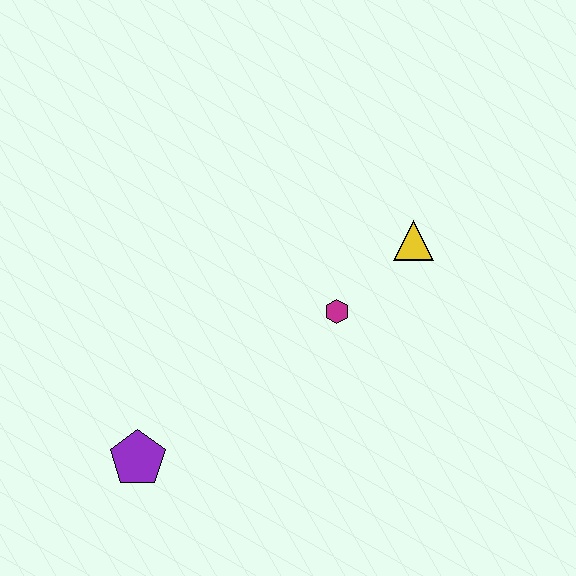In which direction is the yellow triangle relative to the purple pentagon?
The yellow triangle is to the right of the purple pentagon.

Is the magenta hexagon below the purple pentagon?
No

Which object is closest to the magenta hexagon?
The yellow triangle is closest to the magenta hexagon.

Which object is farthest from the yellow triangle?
The purple pentagon is farthest from the yellow triangle.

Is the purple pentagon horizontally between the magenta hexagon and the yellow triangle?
No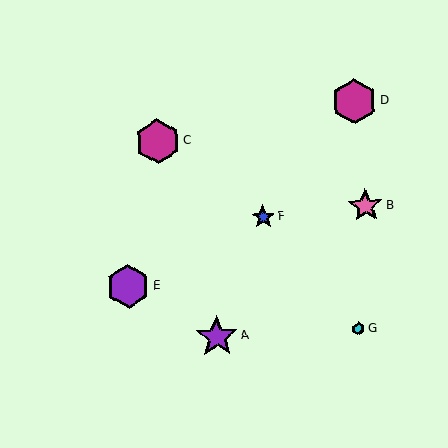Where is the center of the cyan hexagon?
The center of the cyan hexagon is at (358, 329).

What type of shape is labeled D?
Shape D is a magenta hexagon.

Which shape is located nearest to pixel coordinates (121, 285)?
The purple hexagon (labeled E) at (128, 287) is nearest to that location.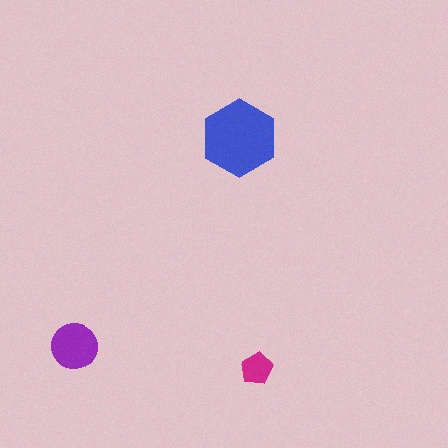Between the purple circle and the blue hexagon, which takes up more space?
The blue hexagon.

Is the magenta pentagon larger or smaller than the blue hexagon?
Smaller.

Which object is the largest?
The blue hexagon.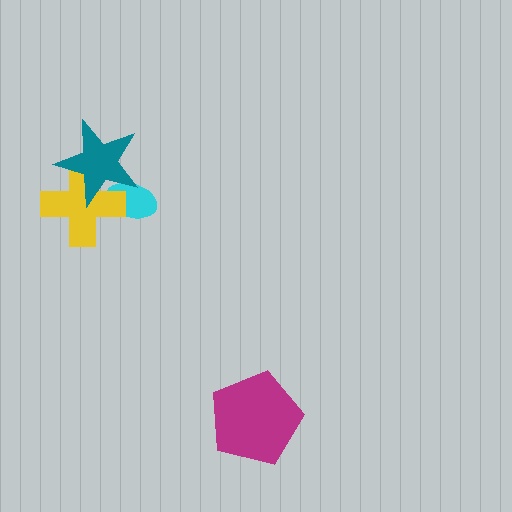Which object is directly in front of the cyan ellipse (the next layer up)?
The yellow cross is directly in front of the cyan ellipse.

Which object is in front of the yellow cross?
The teal star is in front of the yellow cross.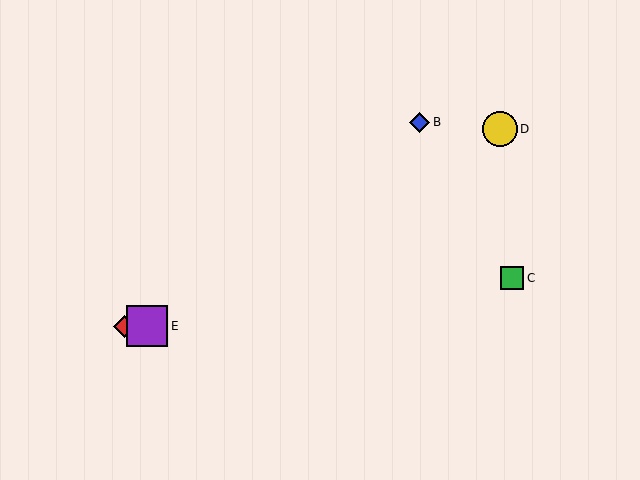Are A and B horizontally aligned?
No, A is at y≈326 and B is at y≈122.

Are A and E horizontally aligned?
Yes, both are at y≈326.